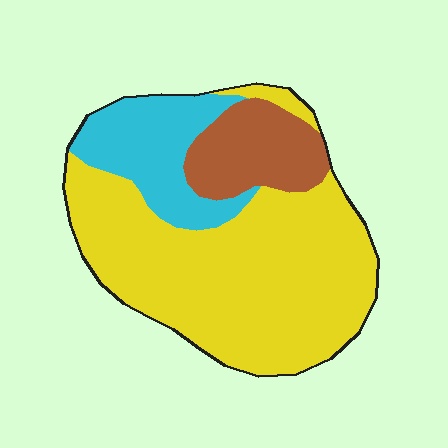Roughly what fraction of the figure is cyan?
Cyan covers about 20% of the figure.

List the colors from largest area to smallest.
From largest to smallest: yellow, cyan, brown.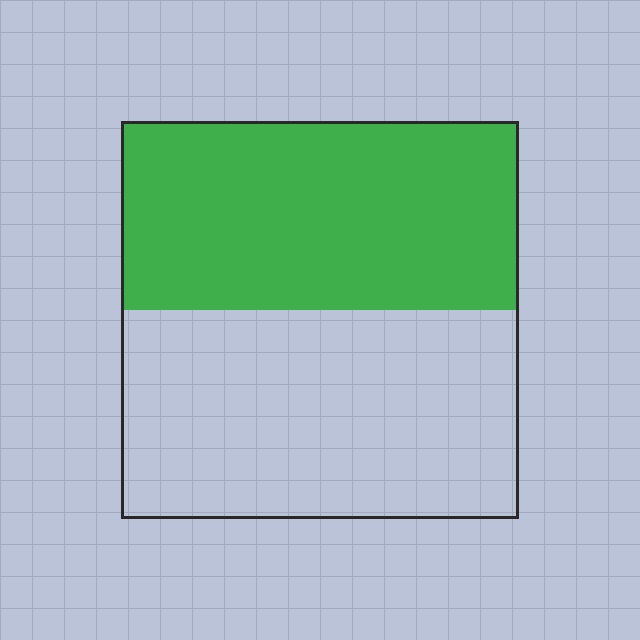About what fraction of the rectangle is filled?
About one half (1/2).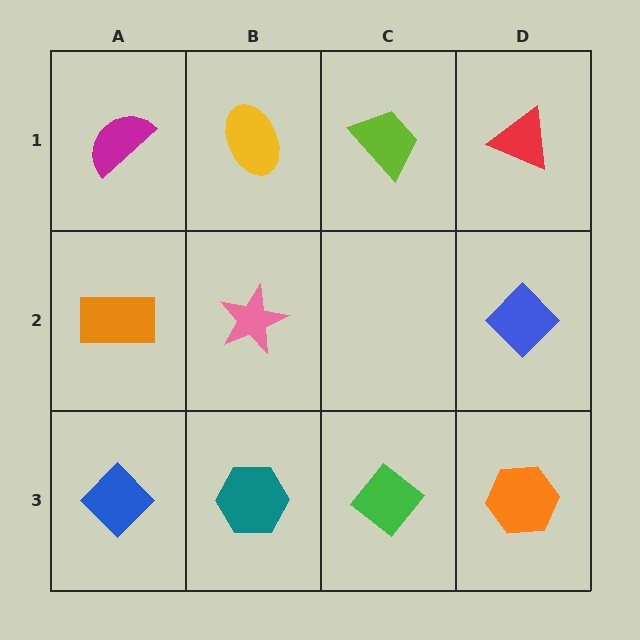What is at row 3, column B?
A teal hexagon.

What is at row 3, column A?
A blue diamond.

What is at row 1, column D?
A red triangle.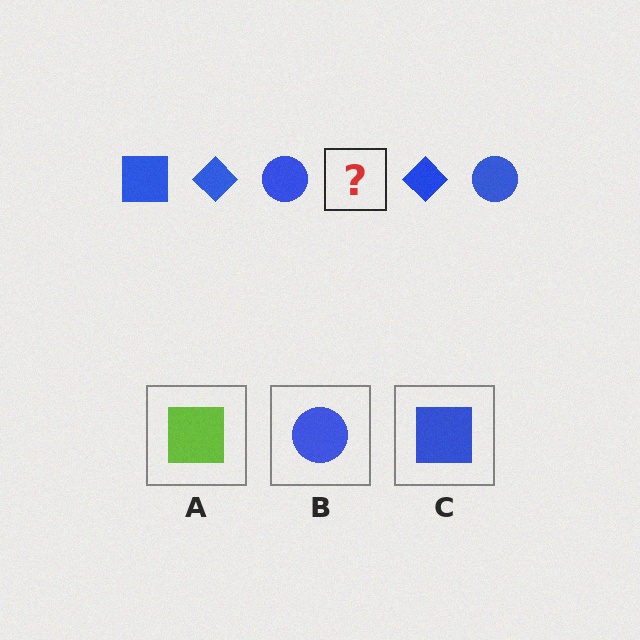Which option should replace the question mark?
Option C.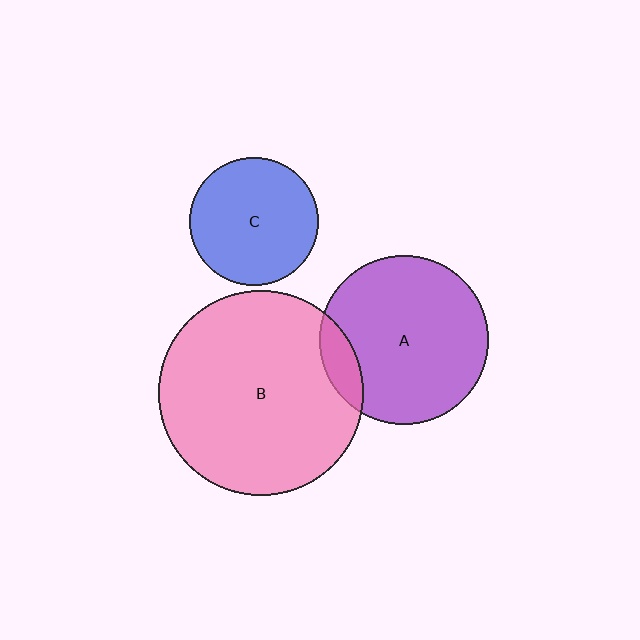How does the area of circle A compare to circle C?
Approximately 1.7 times.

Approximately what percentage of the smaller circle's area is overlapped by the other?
Approximately 10%.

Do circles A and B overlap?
Yes.